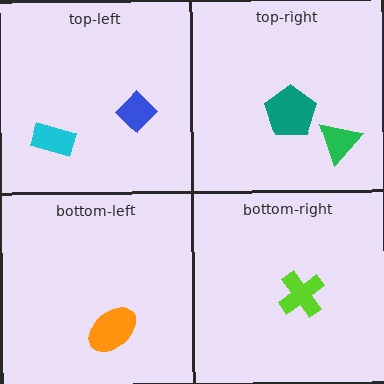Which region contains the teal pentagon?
The top-right region.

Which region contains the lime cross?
The bottom-right region.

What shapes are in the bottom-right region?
The lime cross.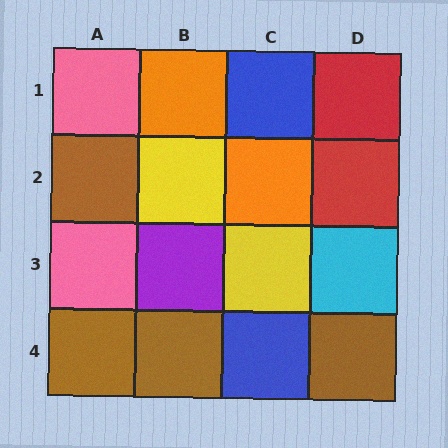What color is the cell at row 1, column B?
Orange.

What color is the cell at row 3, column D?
Cyan.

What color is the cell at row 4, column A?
Brown.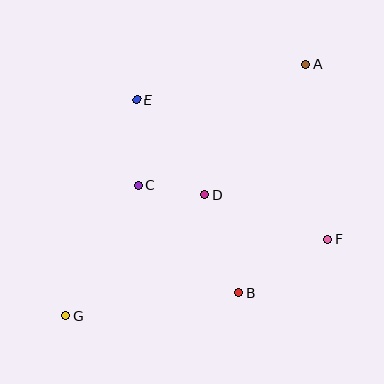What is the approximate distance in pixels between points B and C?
The distance between B and C is approximately 147 pixels.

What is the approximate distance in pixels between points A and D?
The distance between A and D is approximately 165 pixels.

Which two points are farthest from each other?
Points A and G are farthest from each other.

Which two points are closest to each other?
Points C and D are closest to each other.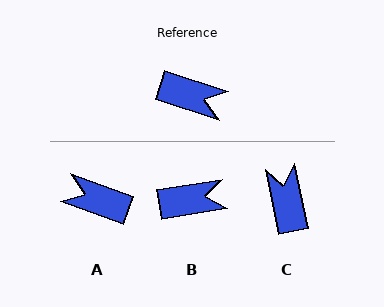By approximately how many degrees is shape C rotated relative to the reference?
Approximately 120 degrees counter-clockwise.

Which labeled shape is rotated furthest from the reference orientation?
A, about 178 degrees away.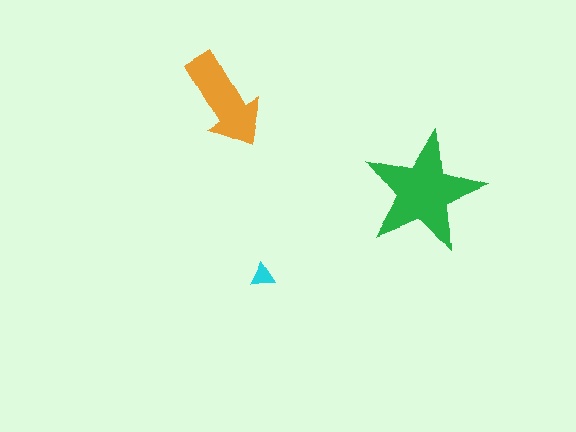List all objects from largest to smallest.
The green star, the orange arrow, the cyan triangle.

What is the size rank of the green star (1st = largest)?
1st.